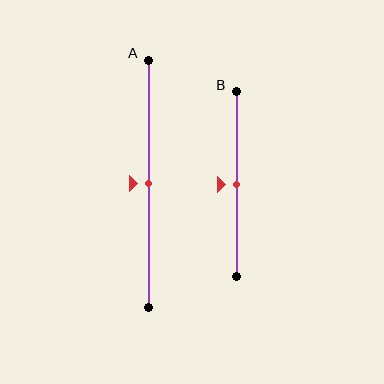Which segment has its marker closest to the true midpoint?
Segment A has its marker closest to the true midpoint.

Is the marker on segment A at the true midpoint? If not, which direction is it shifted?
Yes, the marker on segment A is at the true midpoint.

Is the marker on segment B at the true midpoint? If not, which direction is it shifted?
Yes, the marker on segment B is at the true midpoint.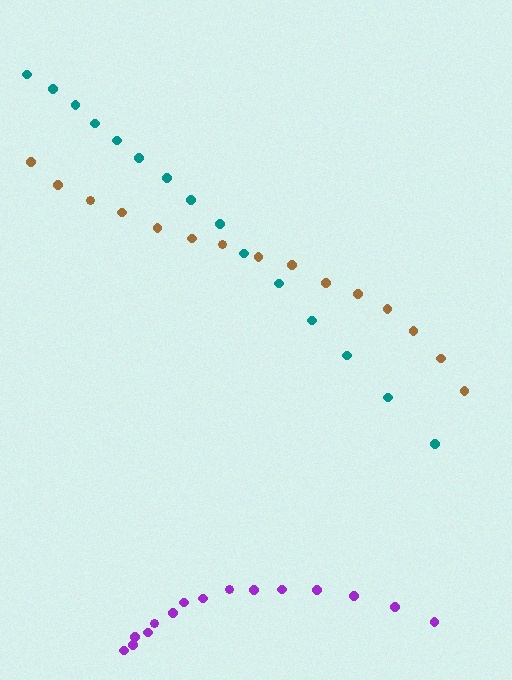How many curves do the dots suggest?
There are 3 distinct paths.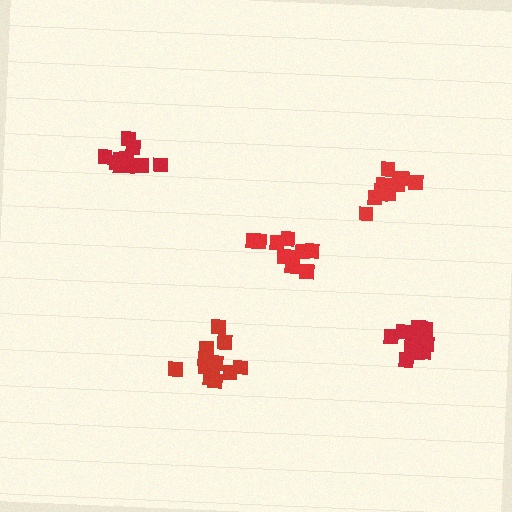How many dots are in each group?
Group 1: 10 dots, Group 2: 10 dots, Group 3: 11 dots, Group 4: 10 dots, Group 5: 12 dots (53 total).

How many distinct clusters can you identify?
There are 5 distinct clusters.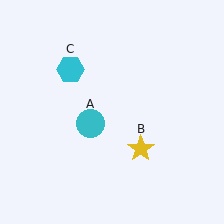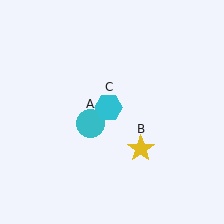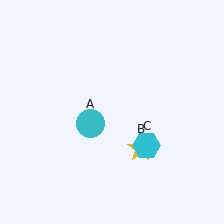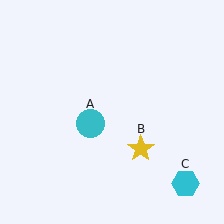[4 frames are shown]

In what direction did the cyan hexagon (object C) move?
The cyan hexagon (object C) moved down and to the right.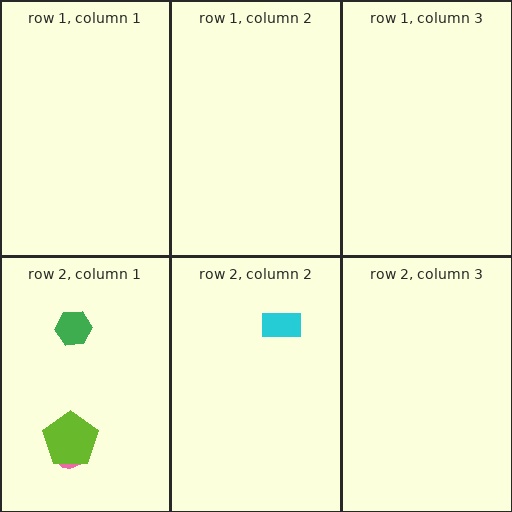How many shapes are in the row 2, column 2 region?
1.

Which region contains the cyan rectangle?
The row 2, column 2 region.